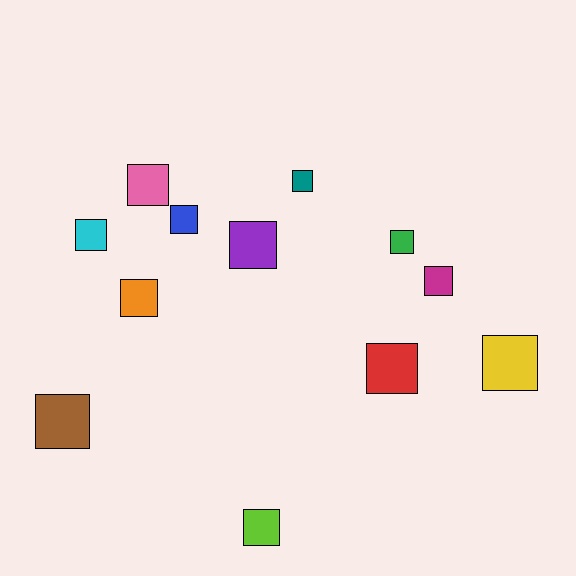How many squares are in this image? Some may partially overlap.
There are 12 squares.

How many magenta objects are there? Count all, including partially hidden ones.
There is 1 magenta object.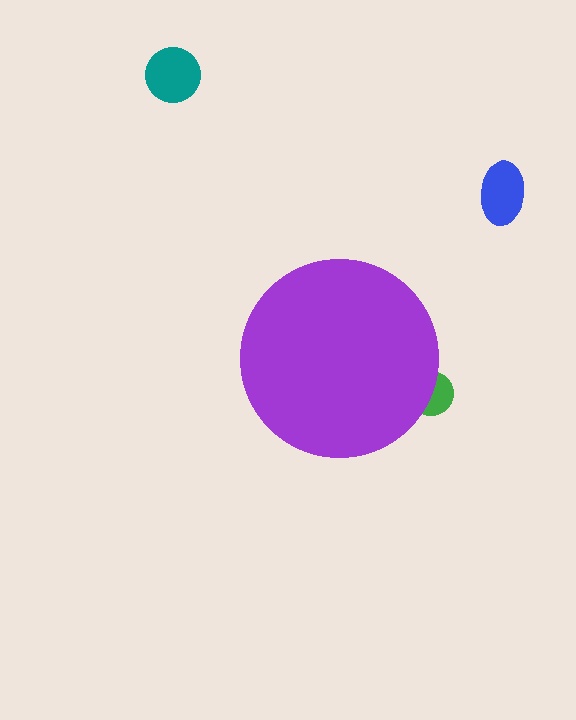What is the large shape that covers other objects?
A purple circle.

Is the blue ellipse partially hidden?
No, the blue ellipse is fully visible.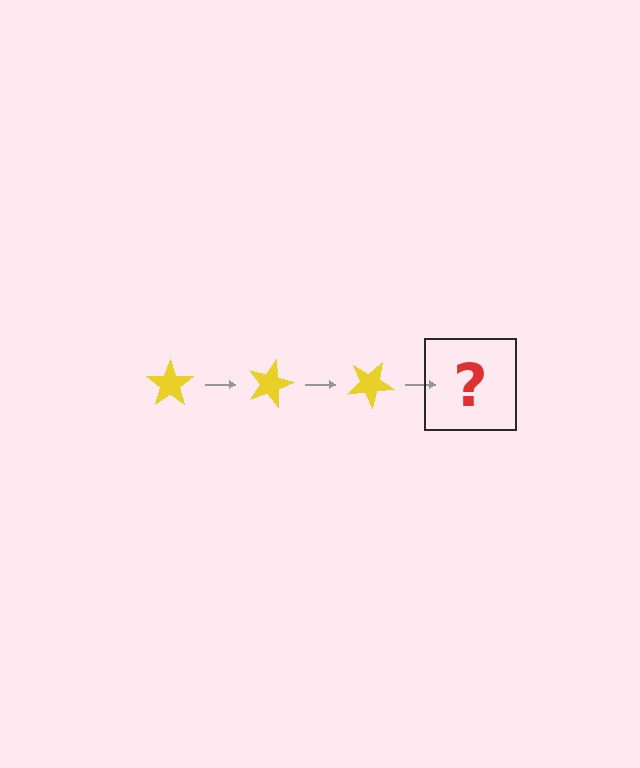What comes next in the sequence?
The next element should be a yellow star rotated 45 degrees.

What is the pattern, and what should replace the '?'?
The pattern is that the star rotates 15 degrees each step. The '?' should be a yellow star rotated 45 degrees.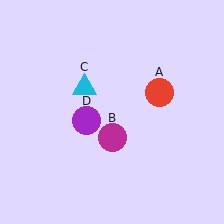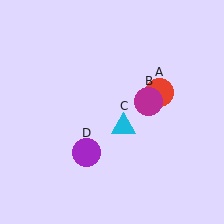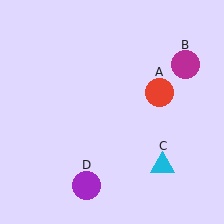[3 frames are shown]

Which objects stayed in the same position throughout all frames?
Red circle (object A) remained stationary.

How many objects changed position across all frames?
3 objects changed position: magenta circle (object B), cyan triangle (object C), purple circle (object D).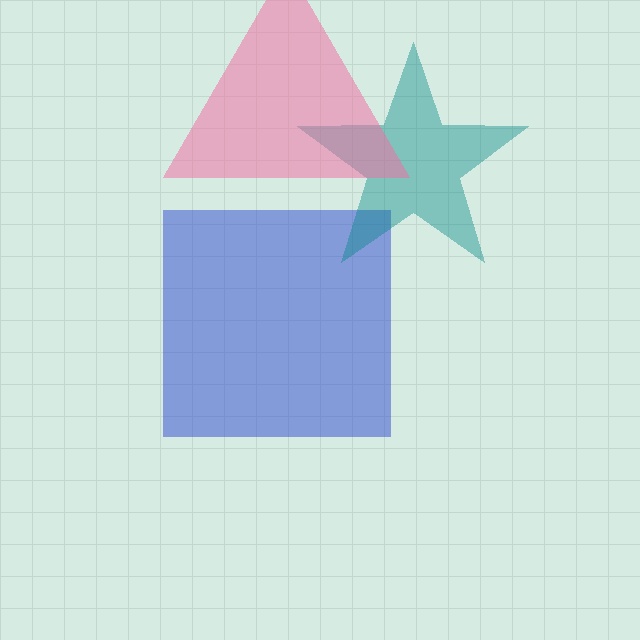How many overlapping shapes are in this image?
There are 3 overlapping shapes in the image.